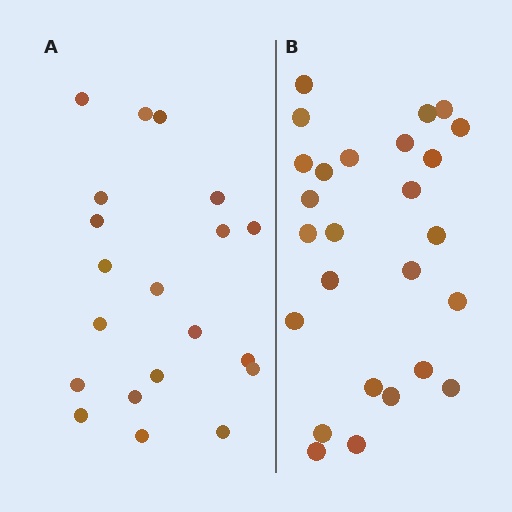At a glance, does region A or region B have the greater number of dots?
Region B (the right region) has more dots.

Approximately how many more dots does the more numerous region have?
Region B has about 6 more dots than region A.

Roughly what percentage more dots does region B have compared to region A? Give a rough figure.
About 30% more.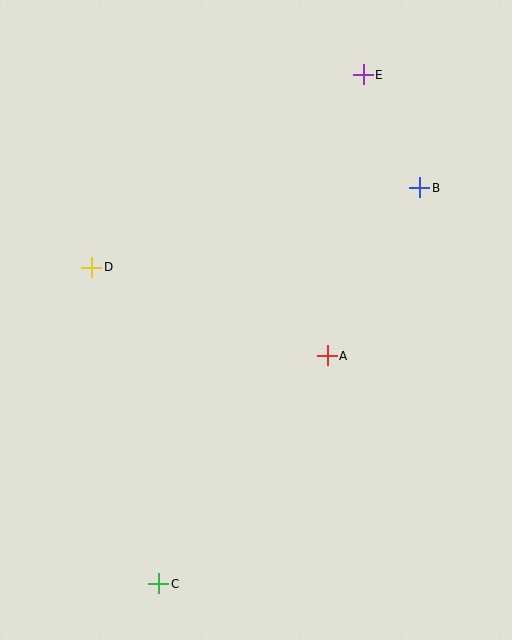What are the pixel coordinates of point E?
Point E is at (363, 75).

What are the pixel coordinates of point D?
Point D is at (92, 267).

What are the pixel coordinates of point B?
Point B is at (420, 188).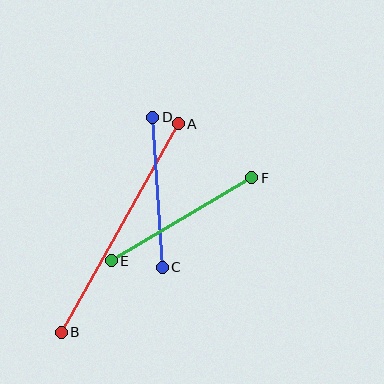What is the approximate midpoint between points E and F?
The midpoint is at approximately (181, 219) pixels.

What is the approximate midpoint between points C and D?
The midpoint is at approximately (157, 192) pixels.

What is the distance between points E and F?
The distance is approximately 163 pixels.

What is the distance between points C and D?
The distance is approximately 150 pixels.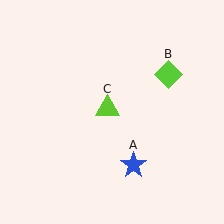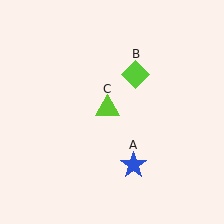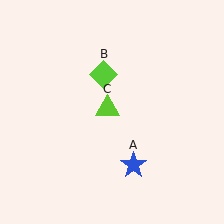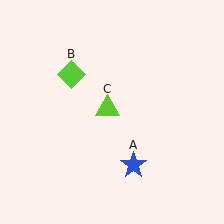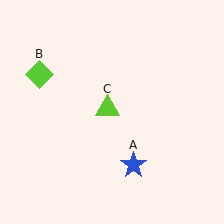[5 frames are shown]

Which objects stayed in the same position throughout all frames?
Blue star (object A) and lime triangle (object C) remained stationary.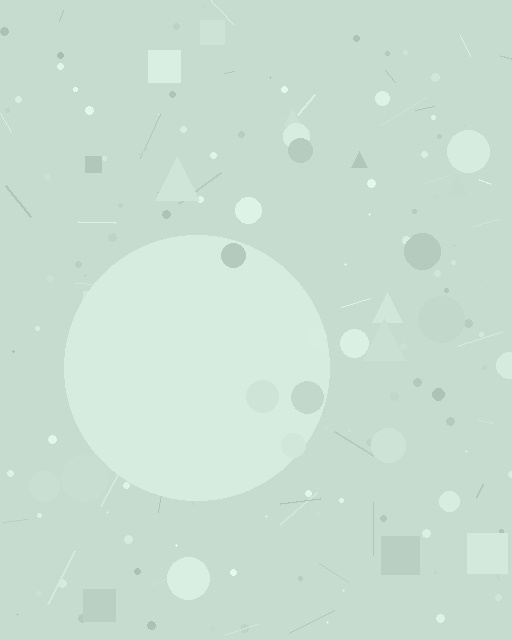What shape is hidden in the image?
A circle is hidden in the image.